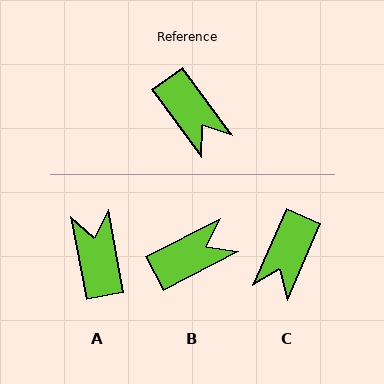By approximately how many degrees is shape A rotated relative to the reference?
Approximately 154 degrees counter-clockwise.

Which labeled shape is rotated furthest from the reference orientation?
A, about 154 degrees away.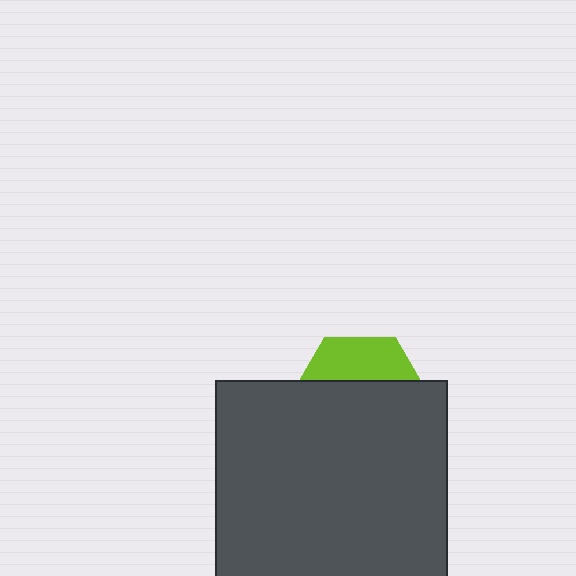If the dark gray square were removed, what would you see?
You would see the complete lime hexagon.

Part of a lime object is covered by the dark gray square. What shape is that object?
It is a hexagon.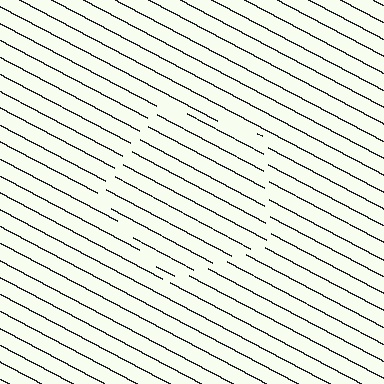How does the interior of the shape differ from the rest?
The interior of the shape contains the same grating, shifted by half a period — the contour is defined by the phase discontinuity where line-ends from the inner and outer gratings abut.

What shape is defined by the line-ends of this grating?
An illusory pentagon. The interior of the shape contains the same grating, shifted by half a period — the contour is defined by the phase discontinuity where line-ends from the inner and outer gratings abut.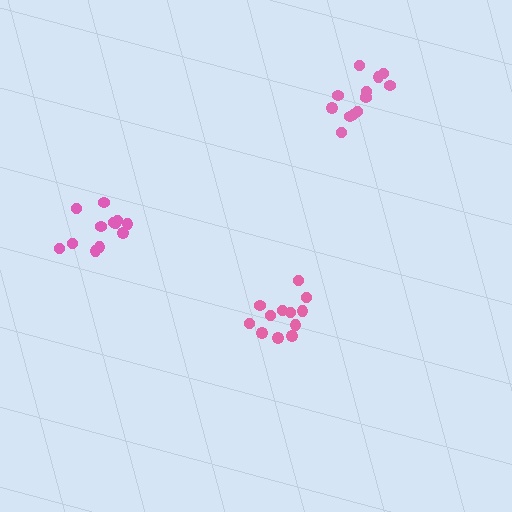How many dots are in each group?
Group 1: 12 dots, Group 2: 12 dots, Group 3: 12 dots (36 total).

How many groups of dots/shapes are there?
There are 3 groups.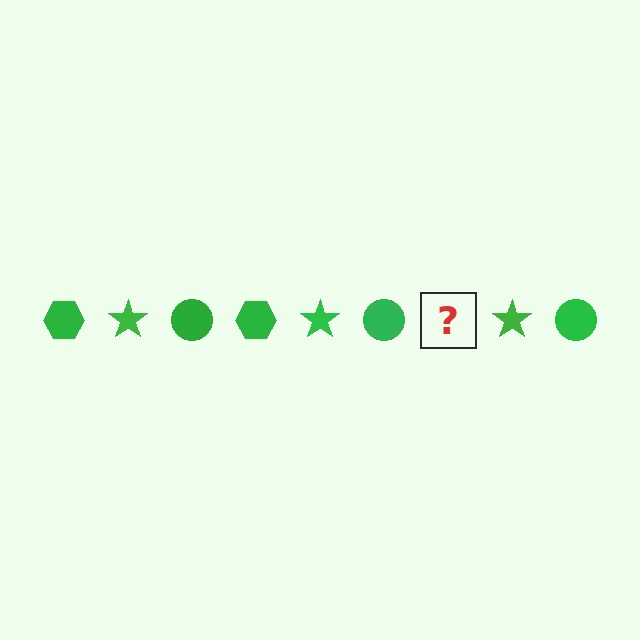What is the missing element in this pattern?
The missing element is a green hexagon.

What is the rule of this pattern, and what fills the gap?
The rule is that the pattern cycles through hexagon, star, circle shapes in green. The gap should be filled with a green hexagon.